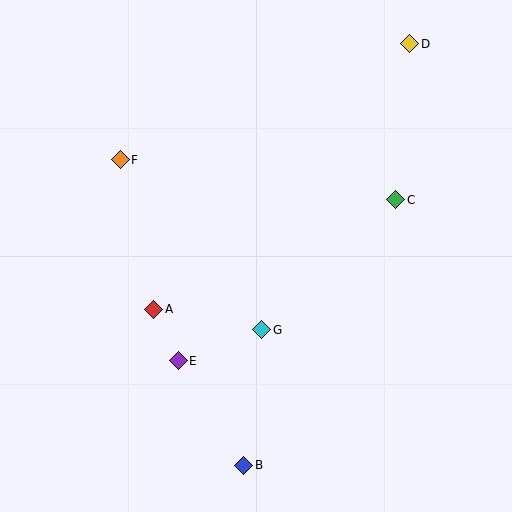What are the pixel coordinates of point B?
Point B is at (244, 465).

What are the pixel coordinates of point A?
Point A is at (154, 309).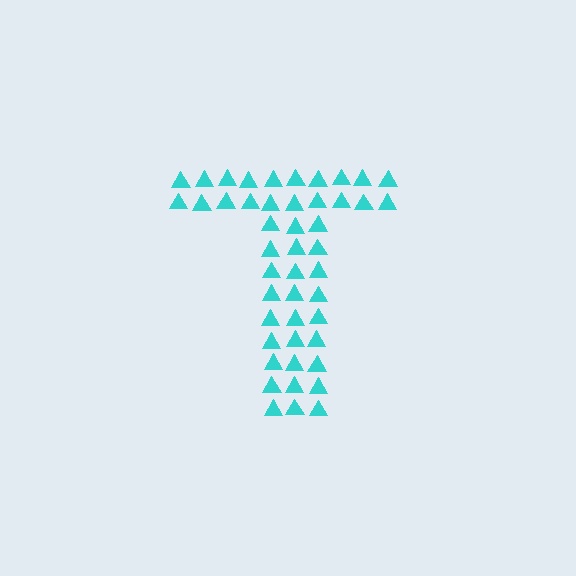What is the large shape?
The large shape is the letter T.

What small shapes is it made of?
It is made of small triangles.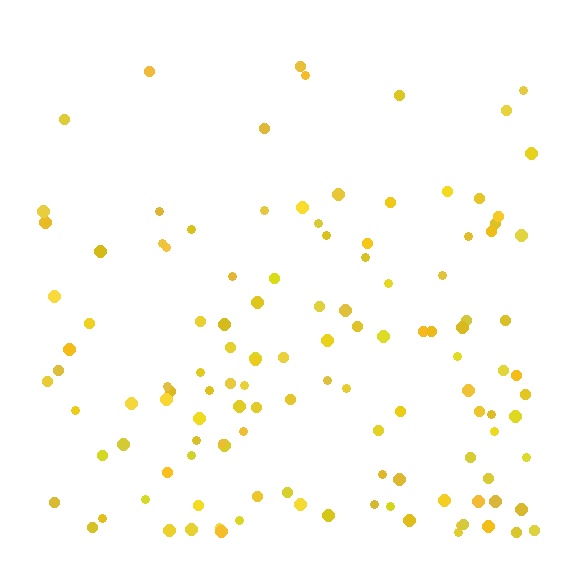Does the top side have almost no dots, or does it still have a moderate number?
Still a moderate number, just noticeably fewer than the bottom.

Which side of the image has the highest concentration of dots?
The bottom.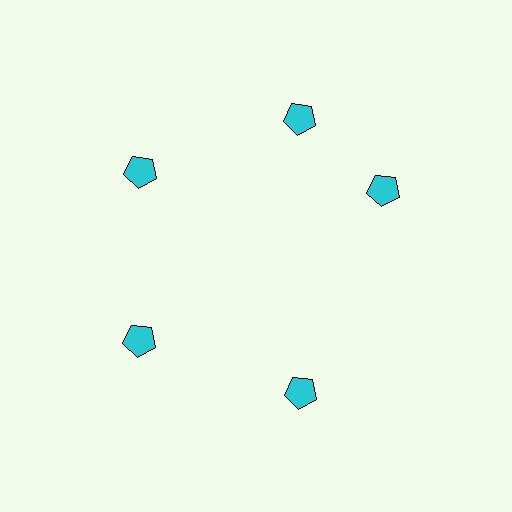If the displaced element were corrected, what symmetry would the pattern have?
It would have 5-fold rotational symmetry — the pattern would map onto itself every 72 degrees.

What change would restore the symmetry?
The symmetry would be restored by rotating it back into even spacing with its neighbors so that all 5 pentagons sit at equal angles and equal distance from the center.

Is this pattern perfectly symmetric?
No. The 5 cyan pentagons are arranged in a ring, but one element near the 3 o'clock position is rotated out of alignment along the ring, breaking the 5-fold rotational symmetry.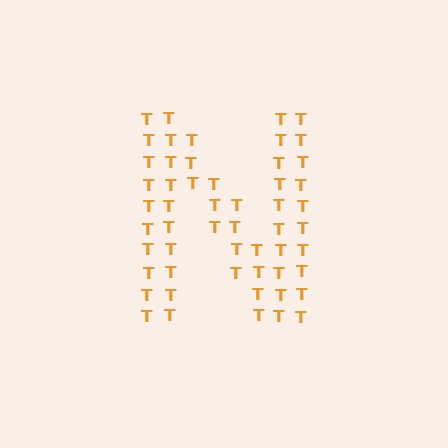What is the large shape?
The large shape is the letter N.